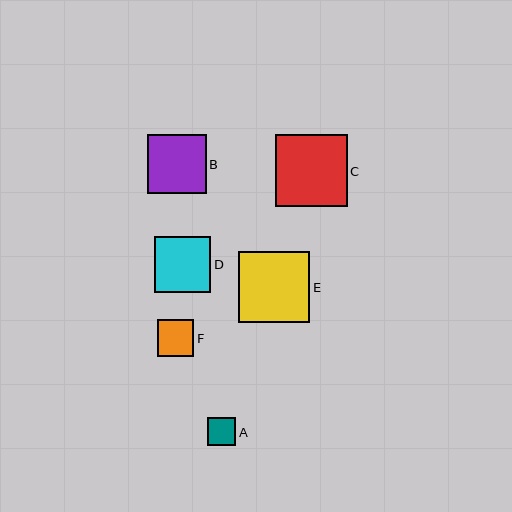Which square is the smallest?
Square A is the smallest with a size of approximately 28 pixels.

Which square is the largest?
Square C is the largest with a size of approximately 72 pixels.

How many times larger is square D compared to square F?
Square D is approximately 1.5 times the size of square F.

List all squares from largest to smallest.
From largest to smallest: C, E, B, D, F, A.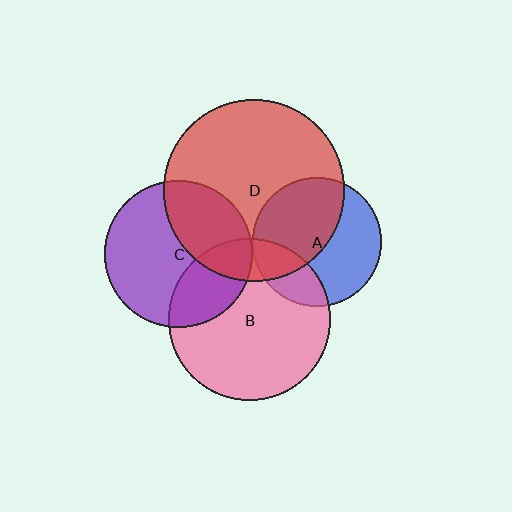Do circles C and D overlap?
Yes.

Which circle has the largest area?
Circle D (red).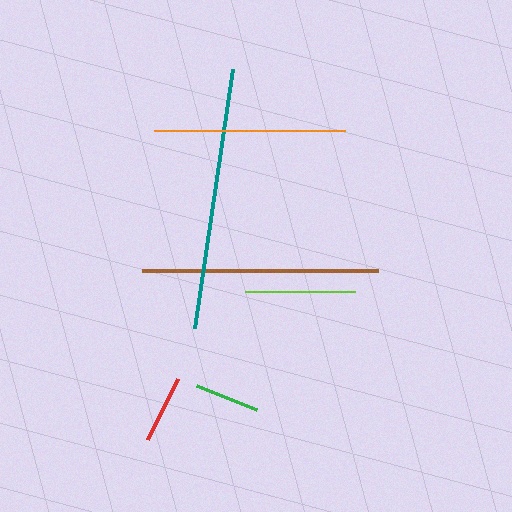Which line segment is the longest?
The teal line is the longest at approximately 262 pixels.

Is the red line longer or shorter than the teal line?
The teal line is longer than the red line.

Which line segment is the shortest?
The green line is the shortest at approximately 65 pixels.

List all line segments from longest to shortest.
From longest to shortest: teal, brown, orange, lime, red, green.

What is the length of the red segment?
The red segment is approximately 68 pixels long.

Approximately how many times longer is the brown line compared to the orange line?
The brown line is approximately 1.2 times the length of the orange line.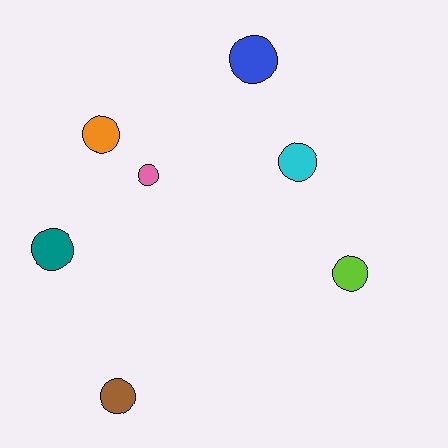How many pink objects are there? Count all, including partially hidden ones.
There is 1 pink object.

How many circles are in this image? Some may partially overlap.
There are 7 circles.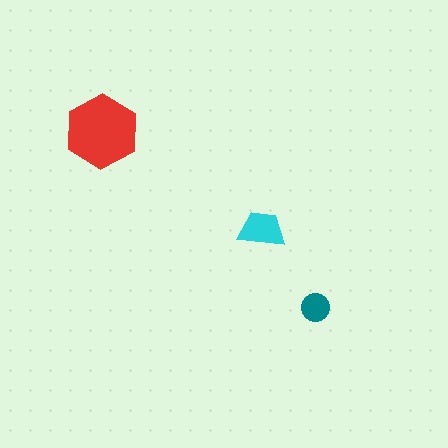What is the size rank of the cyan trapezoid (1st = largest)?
2nd.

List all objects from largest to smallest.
The red hexagon, the cyan trapezoid, the teal circle.